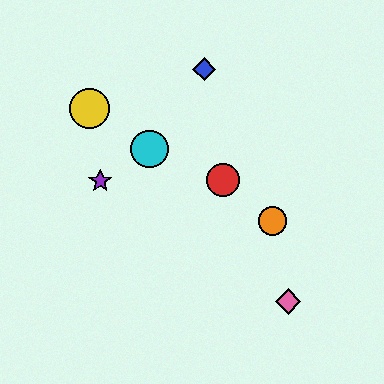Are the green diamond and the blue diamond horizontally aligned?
No, the green diamond is at y≈149 and the blue diamond is at y≈69.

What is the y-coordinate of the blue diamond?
The blue diamond is at y≈69.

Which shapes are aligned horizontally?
The green diamond, the cyan circle are aligned horizontally.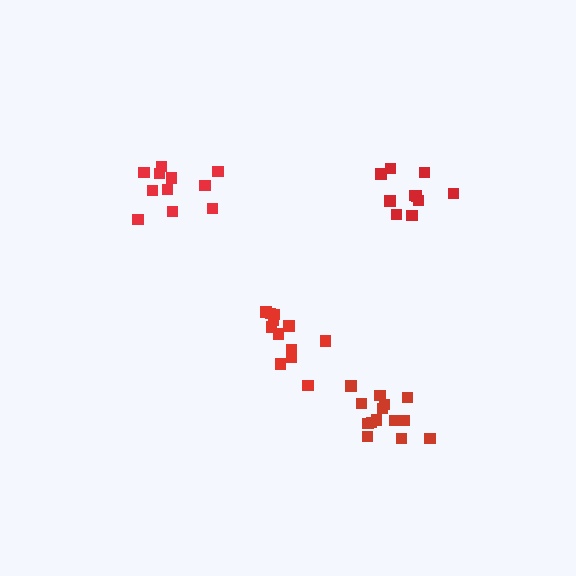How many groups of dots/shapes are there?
There are 4 groups.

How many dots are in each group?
Group 1: 11 dots, Group 2: 14 dots, Group 3: 11 dots, Group 4: 12 dots (48 total).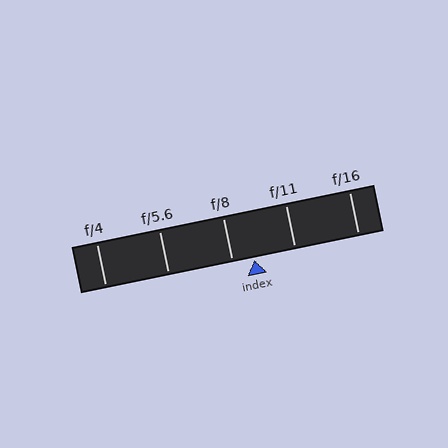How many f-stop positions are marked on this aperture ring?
There are 5 f-stop positions marked.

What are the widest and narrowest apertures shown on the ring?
The widest aperture shown is f/4 and the narrowest is f/16.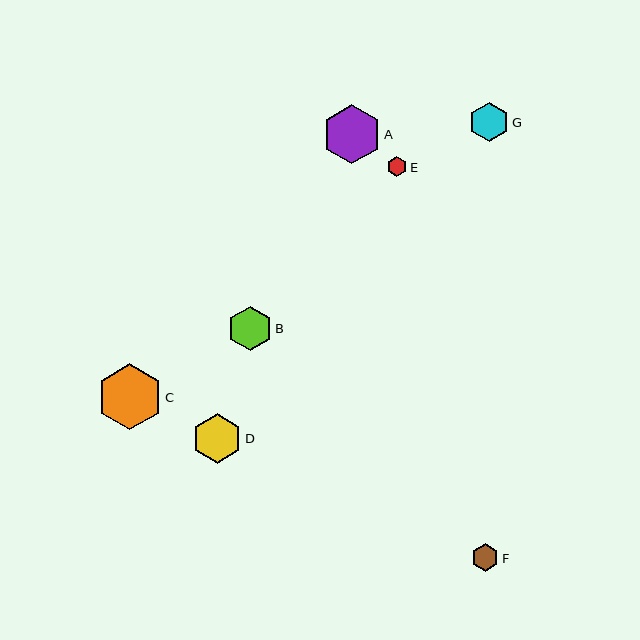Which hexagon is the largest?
Hexagon C is the largest with a size of approximately 66 pixels.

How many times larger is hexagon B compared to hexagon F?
Hexagon B is approximately 1.6 times the size of hexagon F.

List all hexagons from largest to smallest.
From largest to smallest: C, A, D, B, G, F, E.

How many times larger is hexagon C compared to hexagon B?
Hexagon C is approximately 1.5 times the size of hexagon B.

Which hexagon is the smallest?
Hexagon E is the smallest with a size of approximately 20 pixels.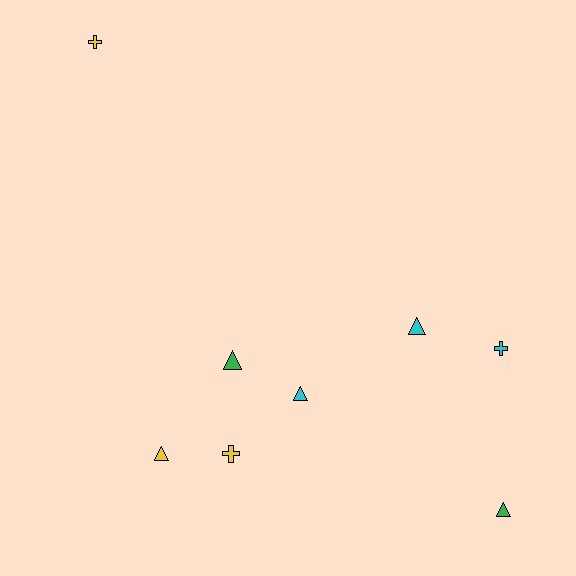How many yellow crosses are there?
There are 2 yellow crosses.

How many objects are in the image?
There are 8 objects.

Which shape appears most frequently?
Triangle, with 5 objects.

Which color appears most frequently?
Yellow, with 3 objects.